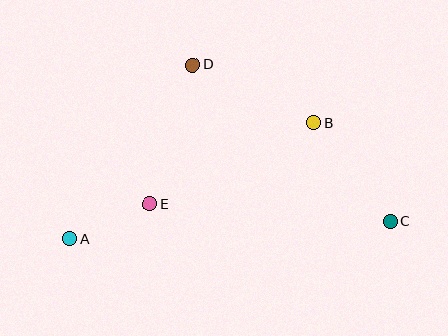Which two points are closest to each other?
Points A and E are closest to each other.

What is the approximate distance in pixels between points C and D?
The distance between C and D is approximately 252 pixels.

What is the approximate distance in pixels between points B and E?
The distance between B and E is approximately 183 pixels.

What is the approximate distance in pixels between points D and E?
The distance between D and E is approximately 146 pixels.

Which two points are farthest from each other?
Points A and C are farthest from each other.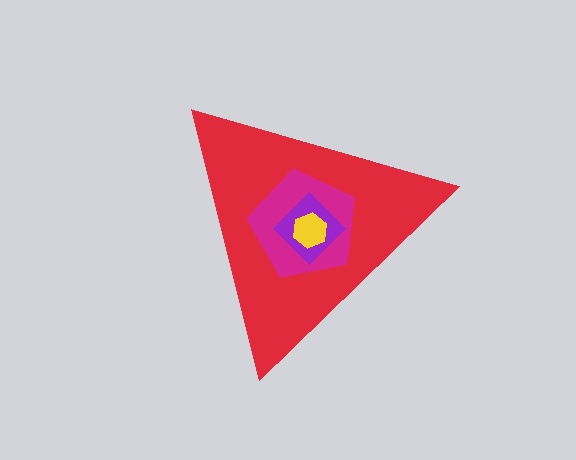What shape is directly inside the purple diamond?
The yellow hexagon.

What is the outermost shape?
The red triangle.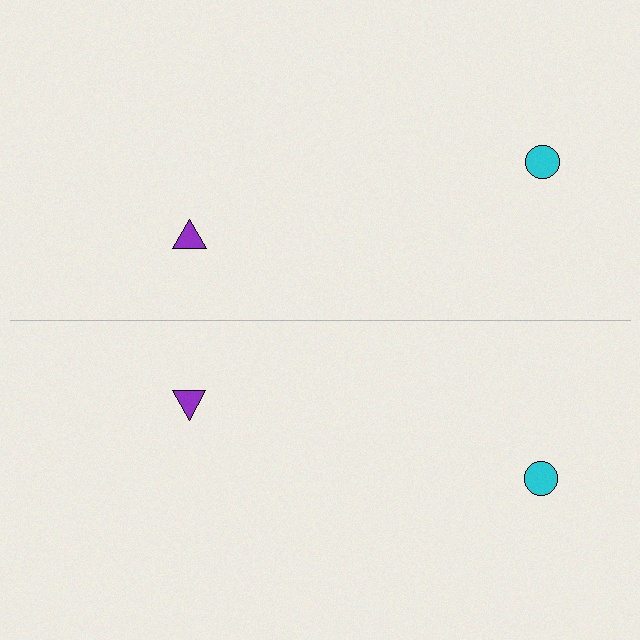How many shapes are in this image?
There are 4 shapes in this image.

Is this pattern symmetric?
Yes, this pattern has bilateral (reflection) symmetry.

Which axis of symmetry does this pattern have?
The pattern has a horizontal axis of symmetry running through the center of the image.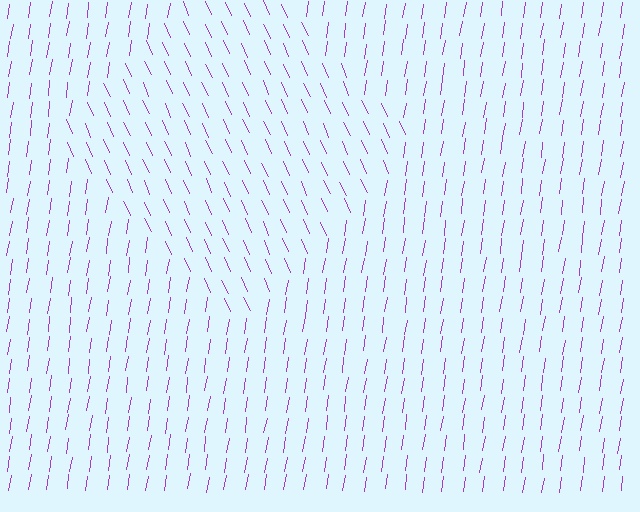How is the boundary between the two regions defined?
The boundary is defined purely by a change in line orientation (approximately 33 degrees difference). All lines are the same color and thickness.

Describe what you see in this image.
The image is filled with small purple line segments. A diamond region in the image has lines oriented differently from the surrounding lines, creating a visible texture boundary.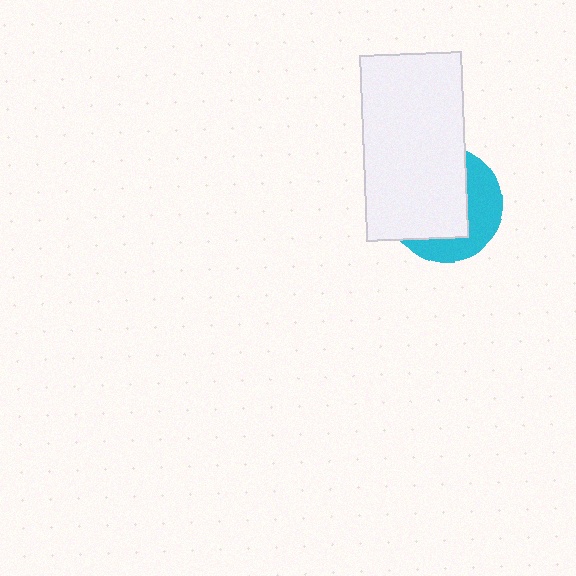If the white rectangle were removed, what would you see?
You would see the complete cyan circle.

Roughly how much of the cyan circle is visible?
A small part of it is visible (roughly 37%).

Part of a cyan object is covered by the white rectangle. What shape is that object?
It is a circle.